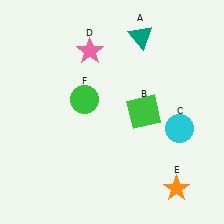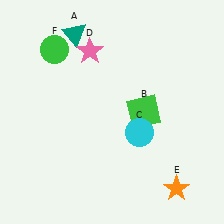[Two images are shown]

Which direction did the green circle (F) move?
The green circle (F) moved up.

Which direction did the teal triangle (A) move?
The teal triangle (A) moved left.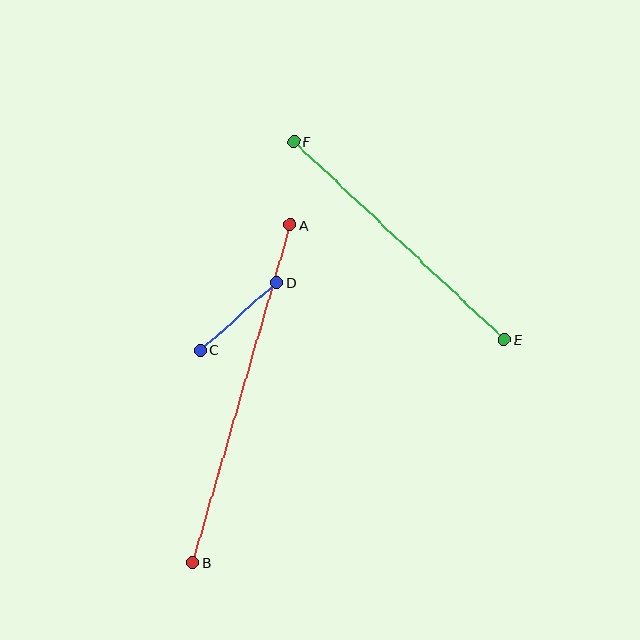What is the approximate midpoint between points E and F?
The midpoint is at approximately (399, 241) pixels.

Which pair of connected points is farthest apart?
Points A and B are farthest apart.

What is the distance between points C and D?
The distance is approximately 102 pixels.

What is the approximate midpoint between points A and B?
The midpoint is at approximately (241, 394) pixels.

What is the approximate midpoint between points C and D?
The midpoint is at approximately (238, 316) pixels.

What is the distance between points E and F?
The distance is approximately 289 pixels.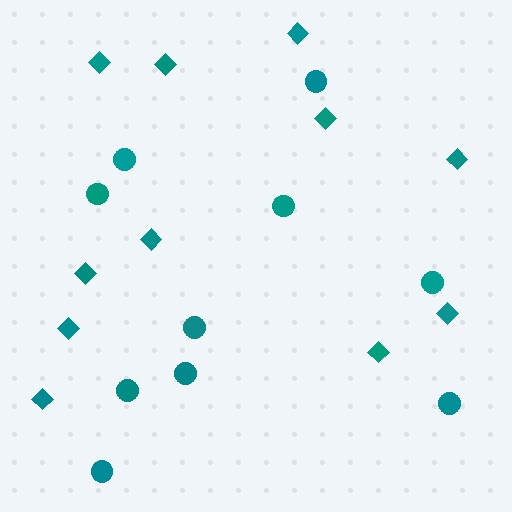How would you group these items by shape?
There are 2 groups: one group of circles (10) and one group of diamonds (11).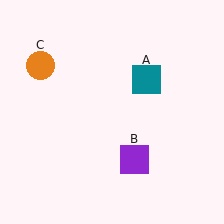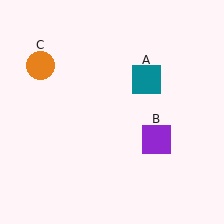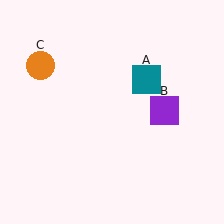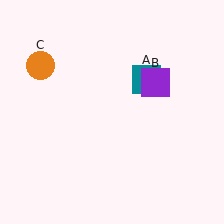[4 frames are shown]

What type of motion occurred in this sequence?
The purple square (object B) rotated counterclockwise around the center of the scene.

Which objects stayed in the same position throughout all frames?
Teal square (object A) and orange circle (object C) remained stationary.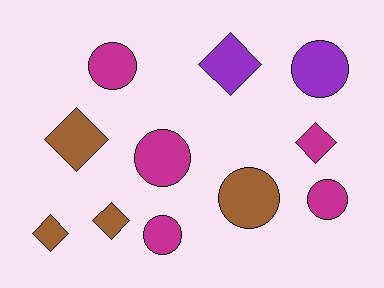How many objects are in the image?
There are 11 objects.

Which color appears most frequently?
Magenta, with 5 objects.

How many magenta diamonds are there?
There is 1 magenta diamond.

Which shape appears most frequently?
Circle, with 6 objects.